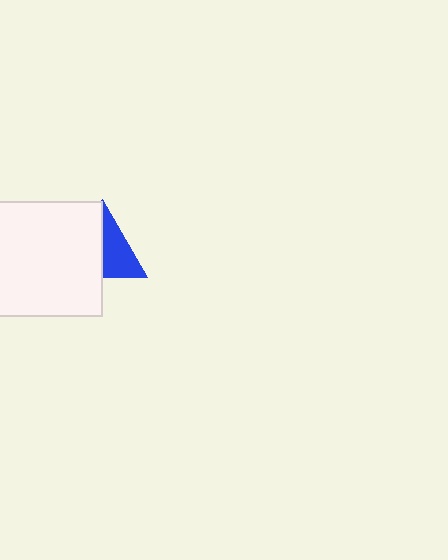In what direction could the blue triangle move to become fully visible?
The blue triangle could move right. That would shift it out from behind the white rectangle entirely.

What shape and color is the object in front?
The object in front is a white rectangle.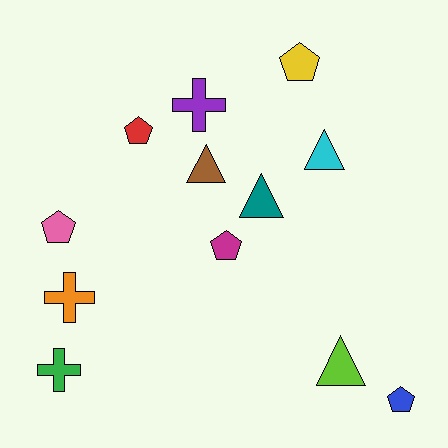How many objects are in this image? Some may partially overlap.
There are 12 objects.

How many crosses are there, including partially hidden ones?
There are 3 crosses.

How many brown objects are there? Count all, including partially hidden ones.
There is 1 brown object.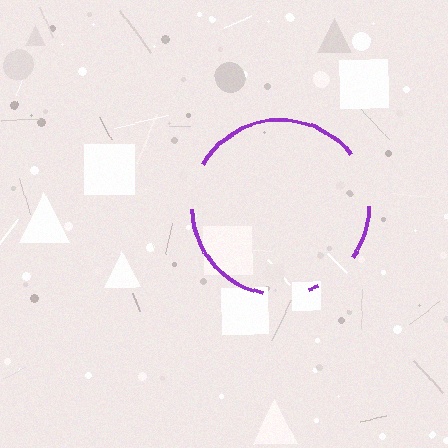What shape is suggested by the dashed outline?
The dashed outline suggests a circle.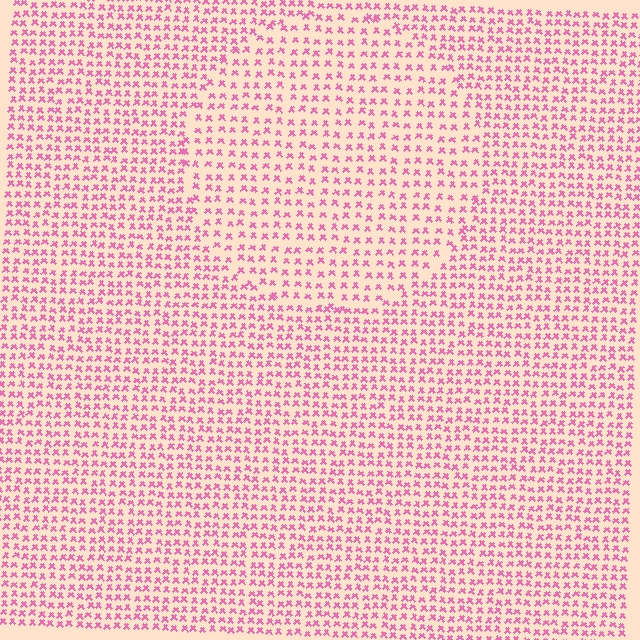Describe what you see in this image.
The image contains small pink elements arranged at two different densities. A circle-shaped region is visible where the elements are less densely packed than the surrounding area.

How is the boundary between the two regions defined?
The boundary is defined by a change in element density (approximately 1.5x ratio). All elements are the same color, size, and shape.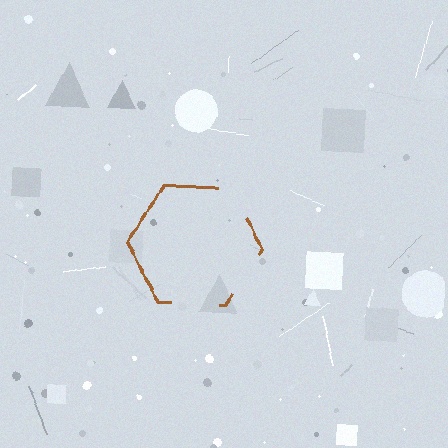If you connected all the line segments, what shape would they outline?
They would outline a hexagon.